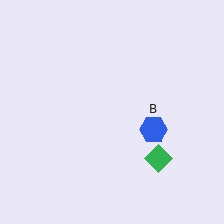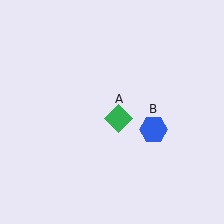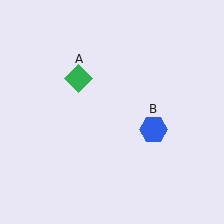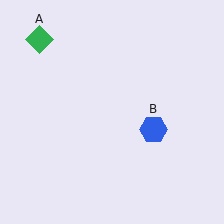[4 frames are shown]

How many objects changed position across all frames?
1 object changed position: green diamond (object A).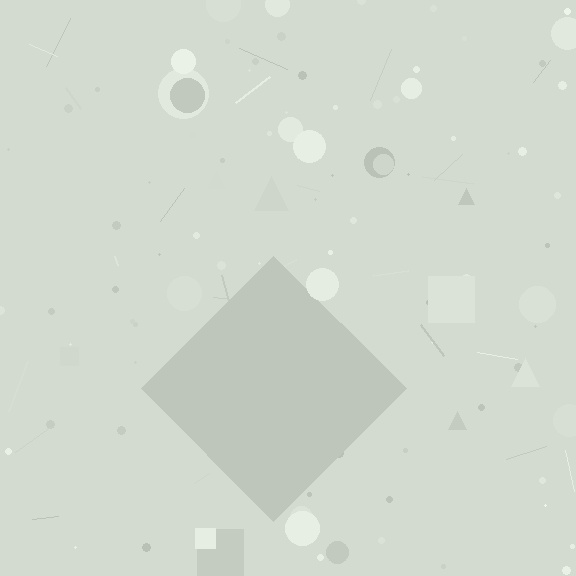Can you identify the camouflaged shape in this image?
The camouflaged shape is a diamond.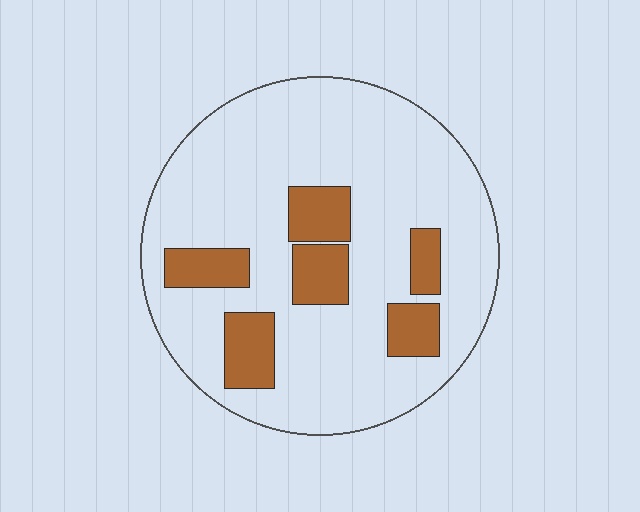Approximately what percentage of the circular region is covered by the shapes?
Approximately 20%.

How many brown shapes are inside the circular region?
6.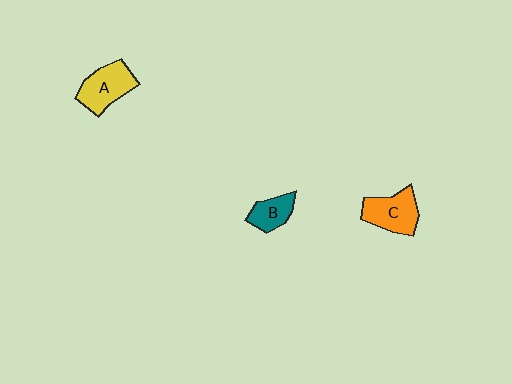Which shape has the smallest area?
Shape B (teal).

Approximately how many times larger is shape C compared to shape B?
Approximately 1.6 times.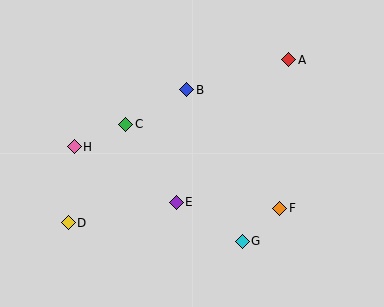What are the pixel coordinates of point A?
Point A is at (289, 60).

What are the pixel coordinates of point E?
Point E is at (176, 202).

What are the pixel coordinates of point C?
Point C is at (126, 124).